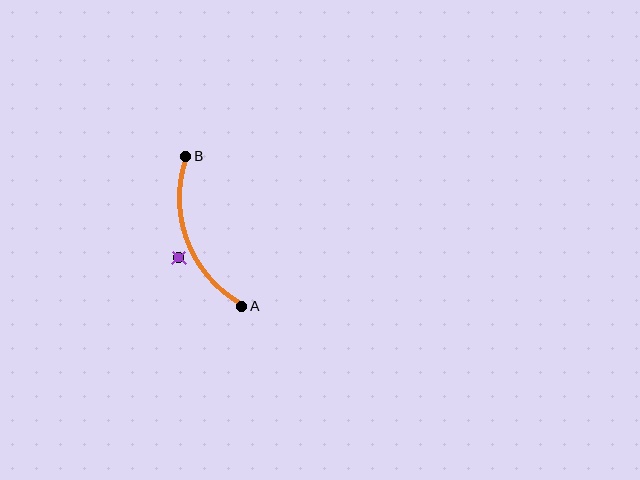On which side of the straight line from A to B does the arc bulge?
The arc bulges to the left of the straight line connecting A and B.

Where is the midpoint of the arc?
The arc midpoint is the point on the curve farthest from the straight line joining A and B. It sits to the left of that line.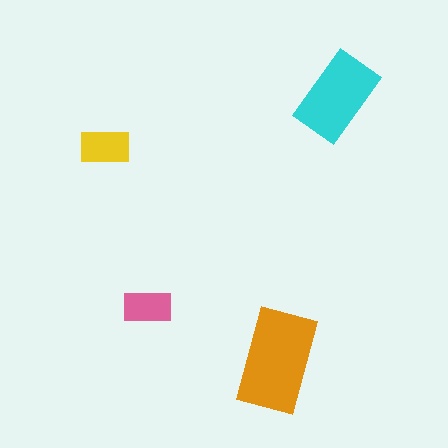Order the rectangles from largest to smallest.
the orange one, the cyan one, the yellow one, the pink one.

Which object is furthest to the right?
The cyan rectangle is rightmost.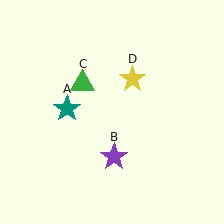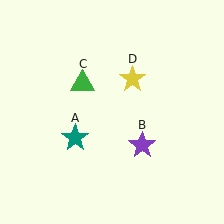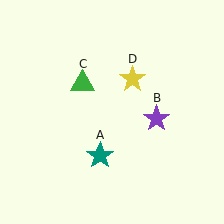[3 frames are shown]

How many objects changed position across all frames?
2 objects changed position: teal star (object A), purple star (object B).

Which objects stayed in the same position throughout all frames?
Green triangle (object C) and yellow star (object D) remained stationary.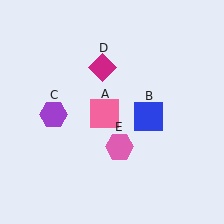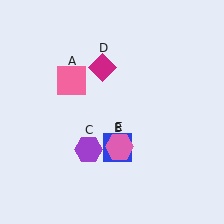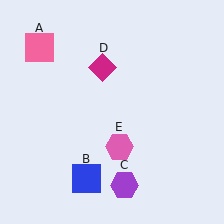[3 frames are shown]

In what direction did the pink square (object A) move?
The pink square (object A) moved up and to the left.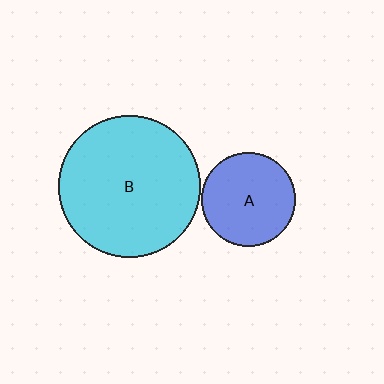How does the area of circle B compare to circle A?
Approximately 2.3 times.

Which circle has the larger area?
Circle B (cyan).